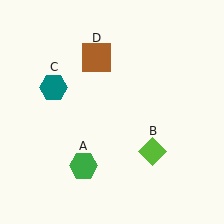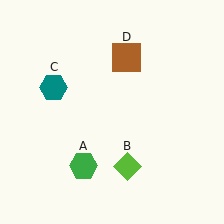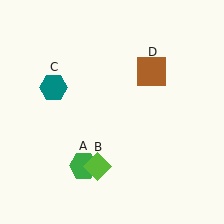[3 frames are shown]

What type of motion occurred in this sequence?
The lime diamond (object B), brown square (object D) rotated clockwise around the center of the scene.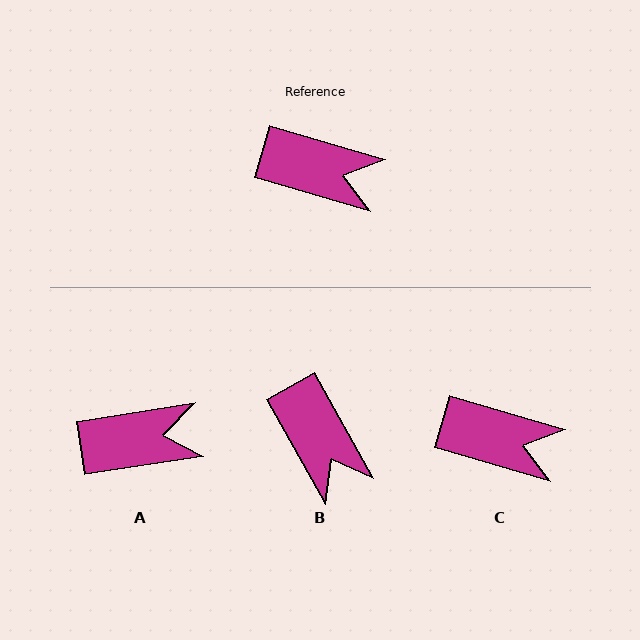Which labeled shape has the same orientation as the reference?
C.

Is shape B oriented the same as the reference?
No, it is off by about 44 degrees.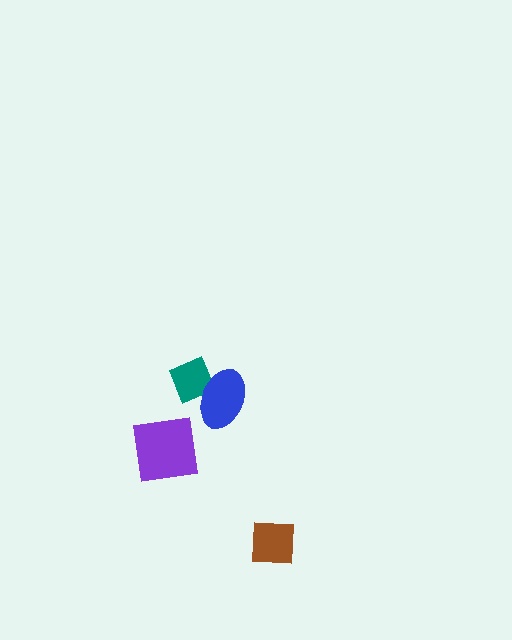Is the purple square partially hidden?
No, no other shape covers it.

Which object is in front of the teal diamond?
The blue ellipse is in front of the teal diamond.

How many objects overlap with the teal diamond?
1 object overlaps with the teal diamond.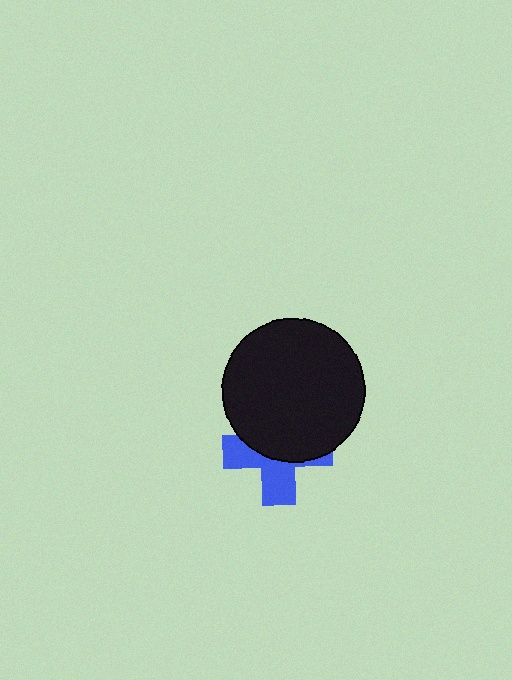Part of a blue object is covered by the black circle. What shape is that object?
It is a cross.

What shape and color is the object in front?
The object in front is a black circle.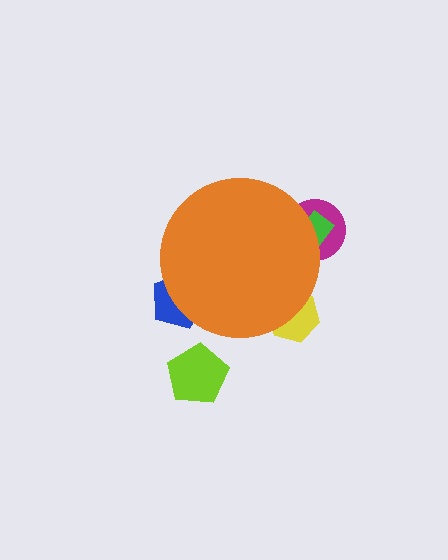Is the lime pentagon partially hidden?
No, the lime pentagon is fully visible.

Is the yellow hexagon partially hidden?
Yes, the yellow hexagon is partially hidden behind the orange circle.